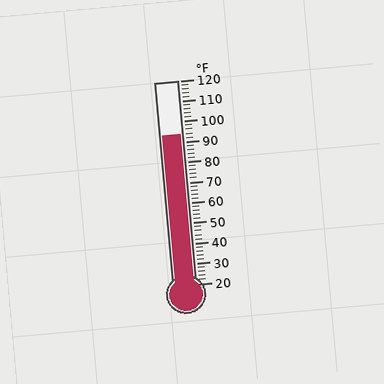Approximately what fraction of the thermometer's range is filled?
The thermometer is filled to approximately 75% of its range.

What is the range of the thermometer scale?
The thermometer scale ranges from 20°F to 120°F.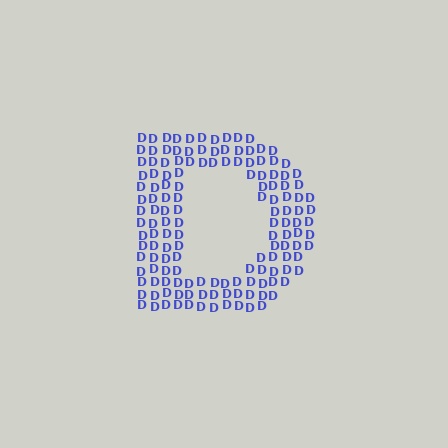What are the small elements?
The small elements are letter D's.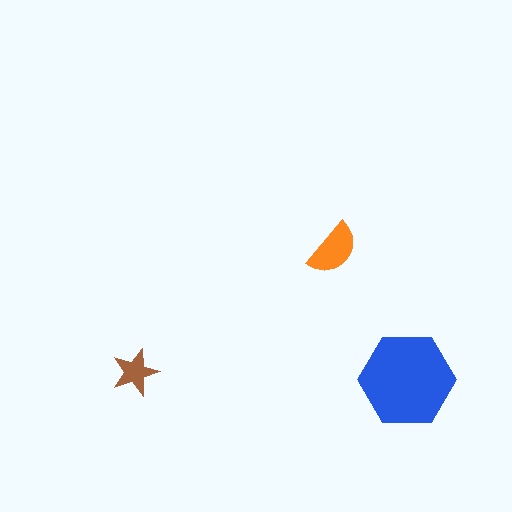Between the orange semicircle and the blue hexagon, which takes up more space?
The blue hexagon.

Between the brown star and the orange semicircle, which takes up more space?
The orange semicircle.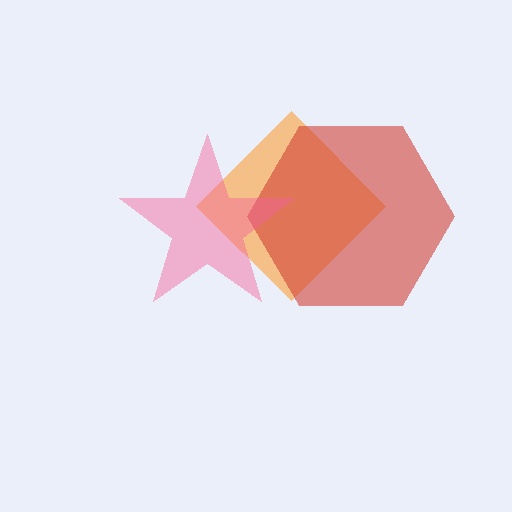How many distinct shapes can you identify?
There are 3 distinct shapes: an orange diamond, a red hexagon, a pink star.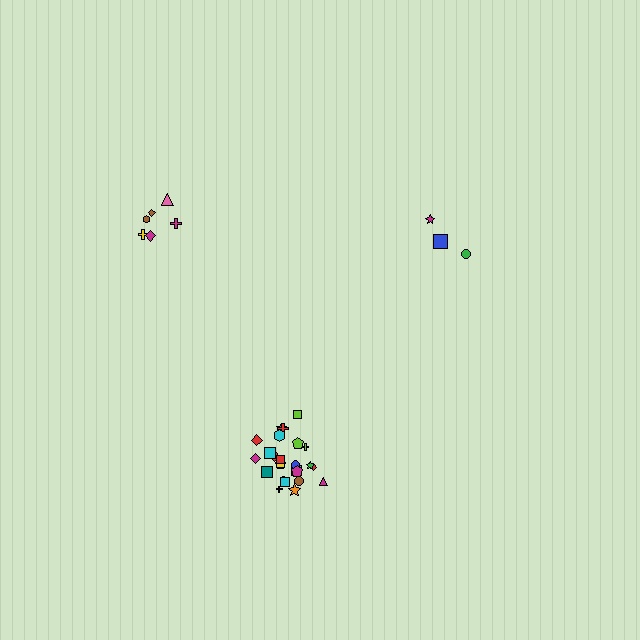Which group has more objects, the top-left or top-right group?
The top-left group.